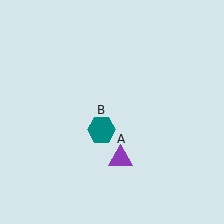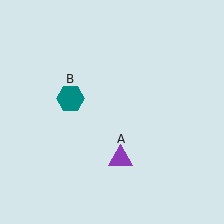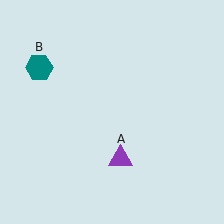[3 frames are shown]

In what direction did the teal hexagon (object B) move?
The teal hexagon (object B) moved up and to the left.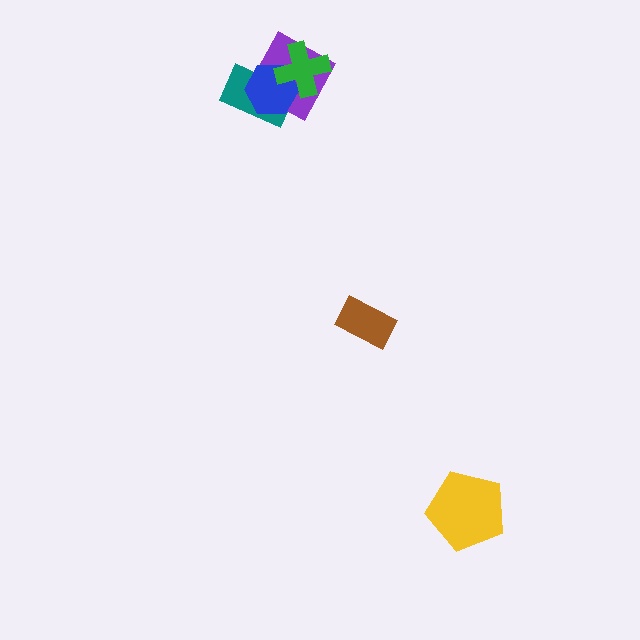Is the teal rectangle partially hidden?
Yes, it is partially covered by another shape.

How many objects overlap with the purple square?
3 objects overlap with the purple square.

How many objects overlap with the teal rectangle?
3 objects overlap with the teal rectangle.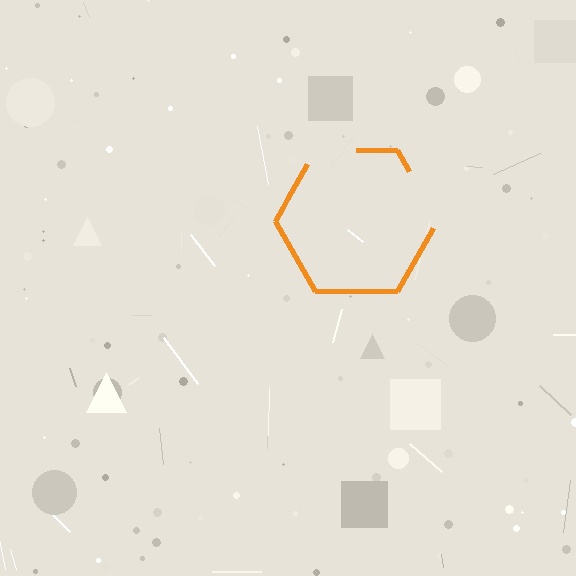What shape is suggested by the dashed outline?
The dashed outline suggests a hexagon.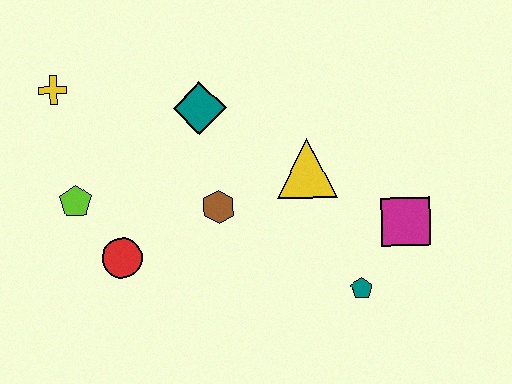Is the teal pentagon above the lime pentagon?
No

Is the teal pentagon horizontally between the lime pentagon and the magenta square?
Yes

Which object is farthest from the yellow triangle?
The yellow cross is farthest from the yellow triangle.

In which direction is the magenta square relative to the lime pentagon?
The magenta square is to the right of the lime pentagon.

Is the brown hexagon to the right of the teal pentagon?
No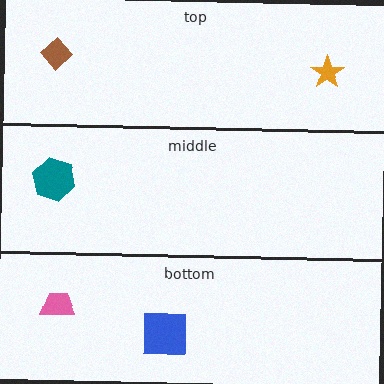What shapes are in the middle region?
The teal hexagon.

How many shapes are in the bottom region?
2.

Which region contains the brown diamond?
The top region.